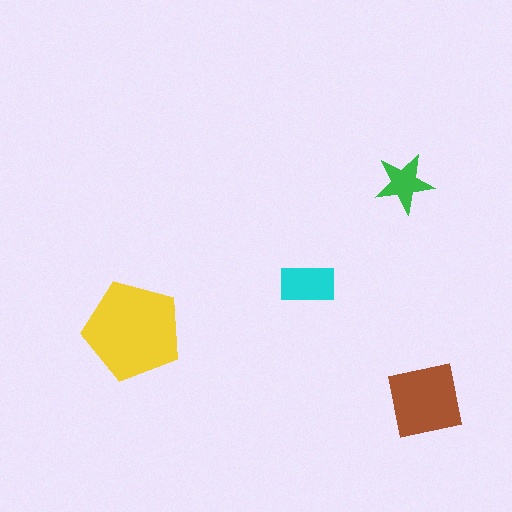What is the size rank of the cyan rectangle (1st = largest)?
3rd.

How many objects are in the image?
There are 4 objects in the image.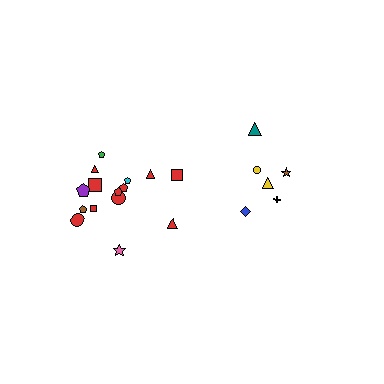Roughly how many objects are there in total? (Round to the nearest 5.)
Roughly 20 objects in total.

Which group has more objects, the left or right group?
The left group.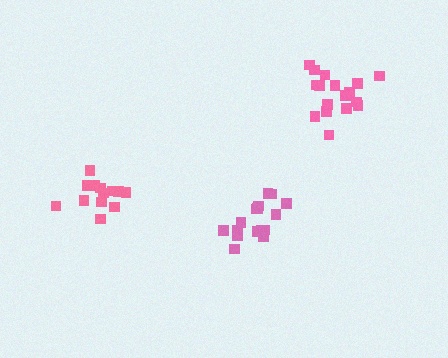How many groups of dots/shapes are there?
There are 3 groups.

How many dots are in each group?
Group 1: 13 dots, Group 2: 16 dots, Group 3: 17 dots (46 total).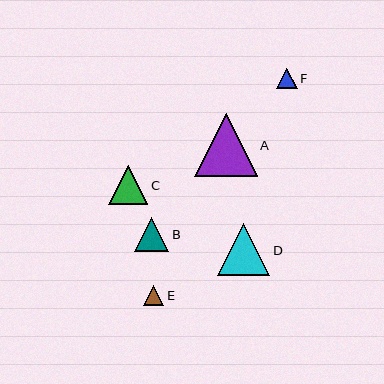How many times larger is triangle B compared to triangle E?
Triangle B is approximately 1.7 times the size of triangle E.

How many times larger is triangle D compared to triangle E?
Triangle D is approximately 2.6 times the size of triangle E.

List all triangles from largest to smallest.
From largest to smallest: A, D, C, B, F, E.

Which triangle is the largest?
Triangle A is the largest with a size of approximately 63 pixels.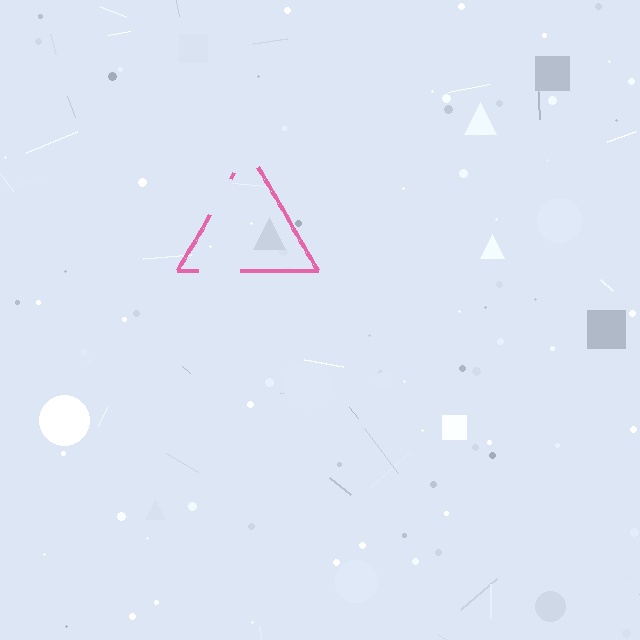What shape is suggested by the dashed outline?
The dashed outline suggests a triangle.